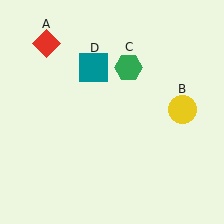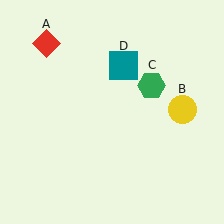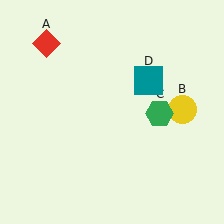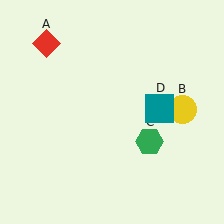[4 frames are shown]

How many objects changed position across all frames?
2 objects changed position: green hexagon (object C), teal square (object D).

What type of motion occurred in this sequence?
The green hexagon (object C), teal square (object D) rotated clockwise around the center of the scene.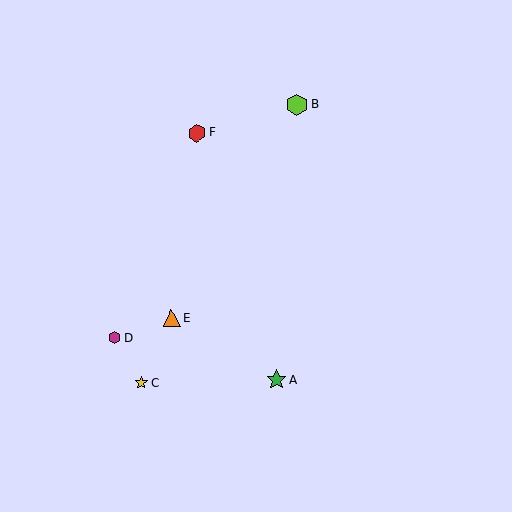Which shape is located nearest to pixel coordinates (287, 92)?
The lime hexagon (labeled B) at (297, 104) is nearest to that location.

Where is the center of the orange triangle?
The center of the orange triangle is at (172, 318).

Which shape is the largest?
The lime hexagon (labeled B) is the largest.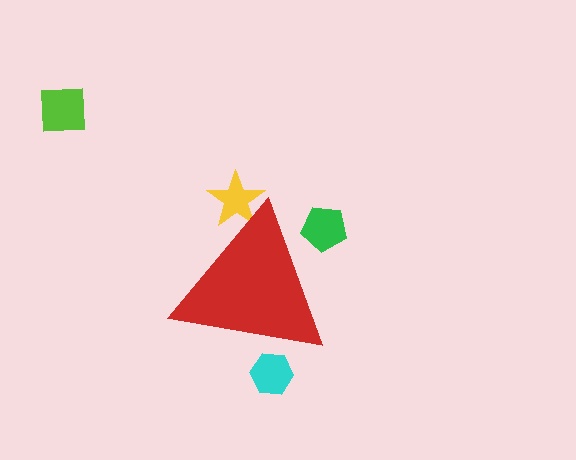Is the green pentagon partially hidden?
Yes, the green pentagon is partially hidden behind the red triangle.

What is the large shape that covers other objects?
A red triangle.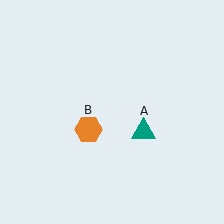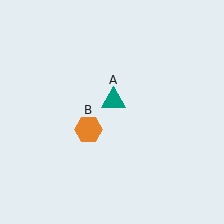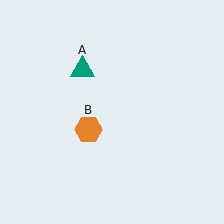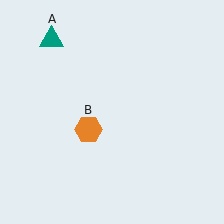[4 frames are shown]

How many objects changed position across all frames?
1 object changed position: teal triangle (object A).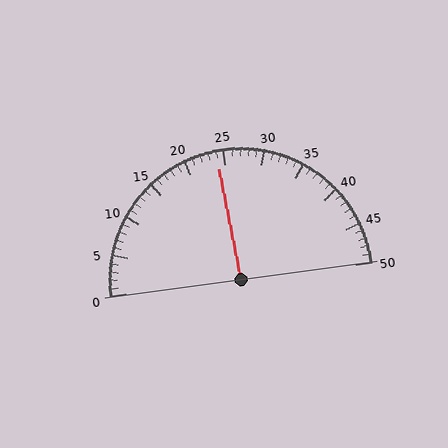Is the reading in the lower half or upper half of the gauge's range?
The reading is in the lower half of the range (0 to 50).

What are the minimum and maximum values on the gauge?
The gauge ranges from 0 to 50.